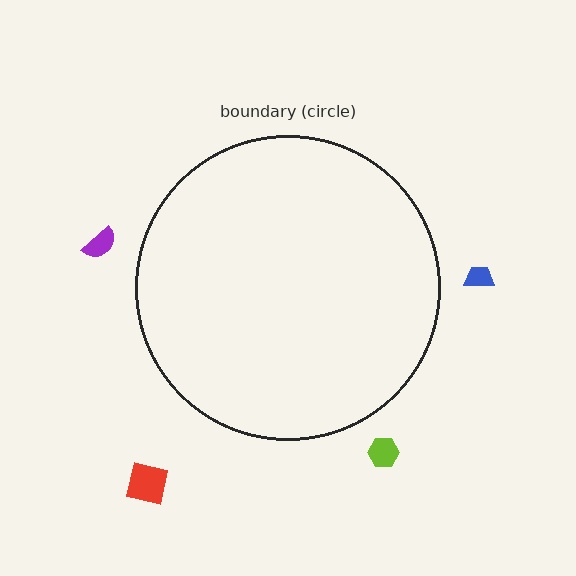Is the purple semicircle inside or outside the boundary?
Outside.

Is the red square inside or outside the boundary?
Outside.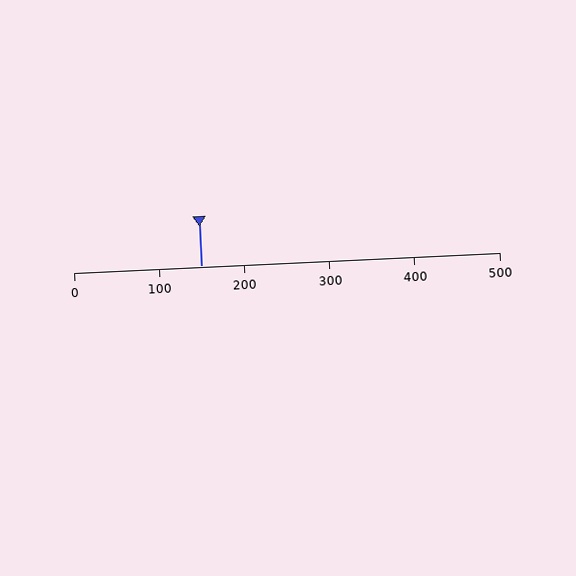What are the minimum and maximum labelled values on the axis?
The axis runs from 0 to 500.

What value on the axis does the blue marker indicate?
The marker indicates approximately 150.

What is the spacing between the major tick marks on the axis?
The major ticks are spaced 100 apart.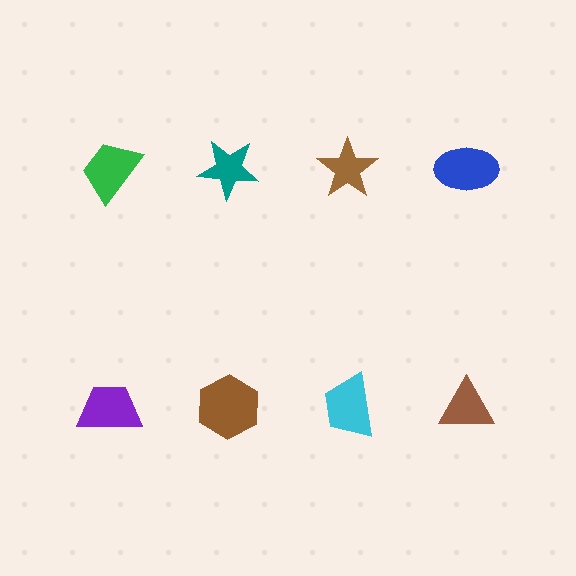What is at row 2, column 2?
A brown hexagon.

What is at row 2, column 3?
A cyan trapezoid.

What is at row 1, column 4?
A blue ellipse.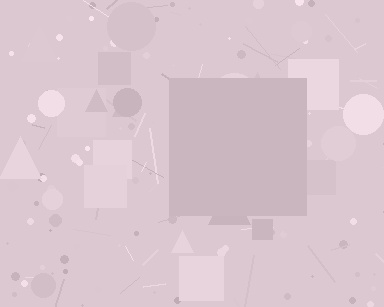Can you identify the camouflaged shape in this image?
The camouflaged shape is a square.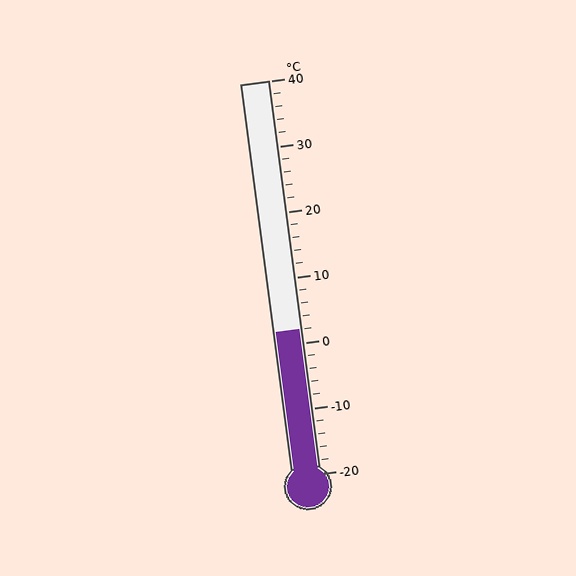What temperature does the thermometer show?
The thermometer shows approximately 2°C.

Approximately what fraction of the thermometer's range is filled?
The thermometer is filled to approximately 35% of its range.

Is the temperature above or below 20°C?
The temperature is below 20°C.